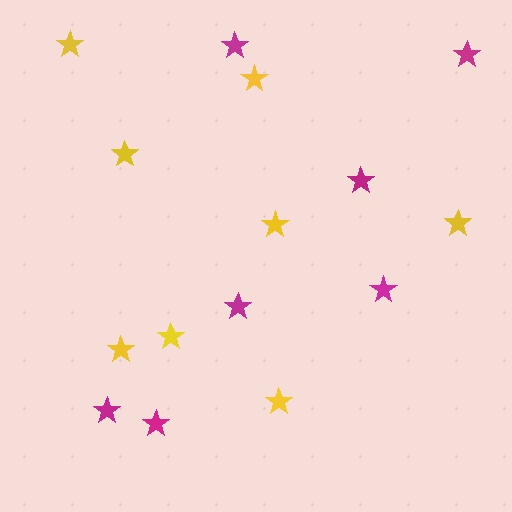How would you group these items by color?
There are 2 groups: one group of magenta stars (7) and one group of yellow stars (8).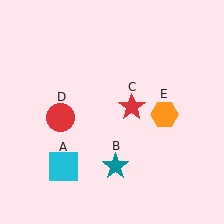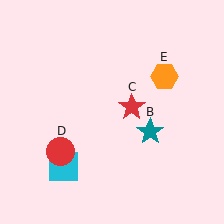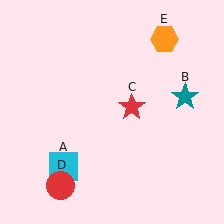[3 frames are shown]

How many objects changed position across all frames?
3 objects changed position: teal star (object B), red circle (object D), orange hexagon (object E).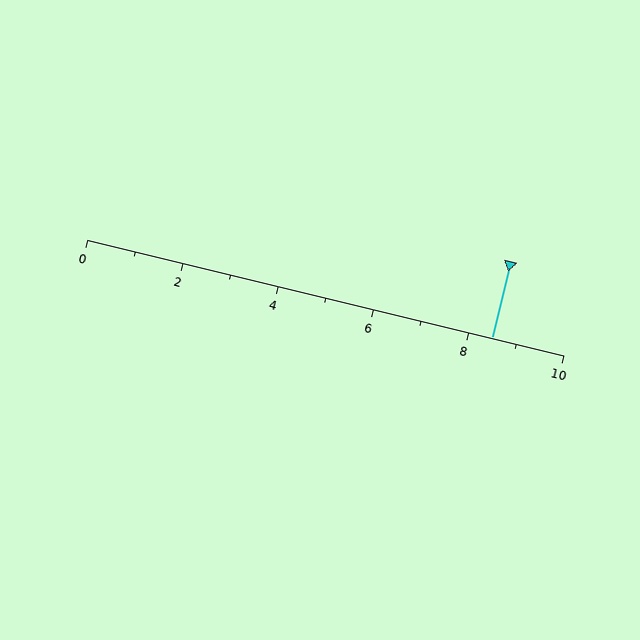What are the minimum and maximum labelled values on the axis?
The axis runs from 0 to 10.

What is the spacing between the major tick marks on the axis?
The major ticks are spaced 2 apart.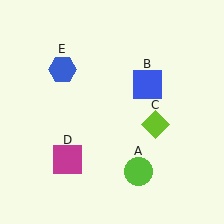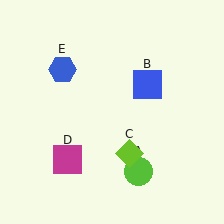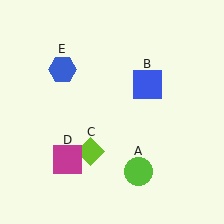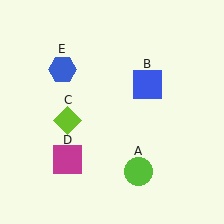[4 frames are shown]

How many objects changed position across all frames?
1 object changed position: lime diamond (object C).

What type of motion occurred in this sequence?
The lime diamond (object C) rotated clockwise around the center of the scene.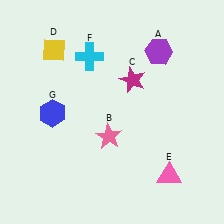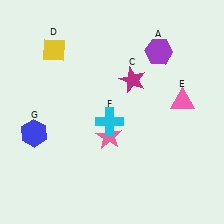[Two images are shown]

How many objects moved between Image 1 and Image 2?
3 objects moved between the two images.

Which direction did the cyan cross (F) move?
The cyan cross (F) moved down.